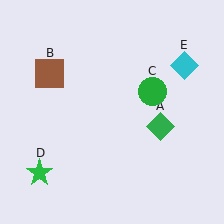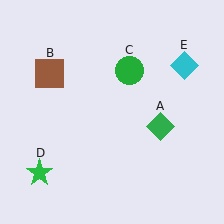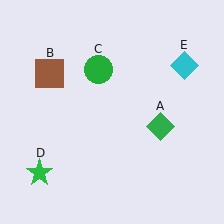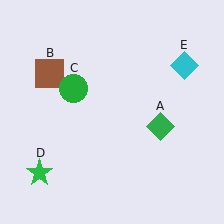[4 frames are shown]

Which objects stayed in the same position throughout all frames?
Green diamond (object A) and brown square (object B) and green star (object D) and cyan diamond (object E) remained stationary.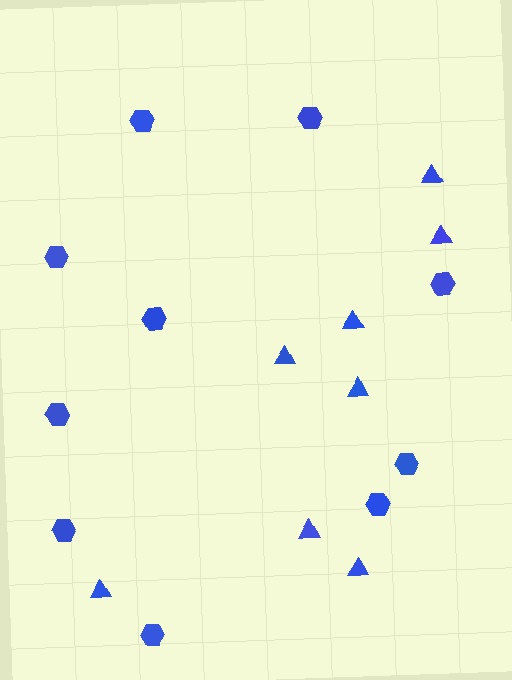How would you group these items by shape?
There are 2 groups: one group of hexagons (10) and one group of triangles (8).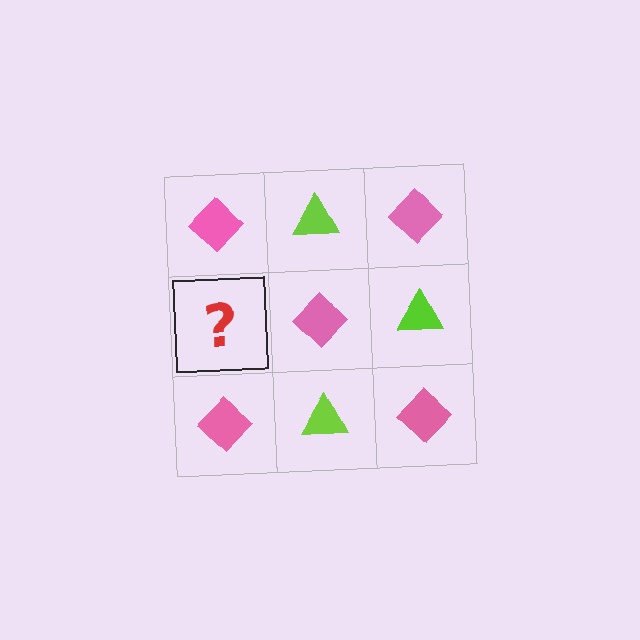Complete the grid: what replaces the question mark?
The question mark should be replaced with a lime triangle.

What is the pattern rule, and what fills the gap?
The rule is that it alternates pink diamond and lime triangle in a checkerboard pattern. The gap should be filled with a lime triangle.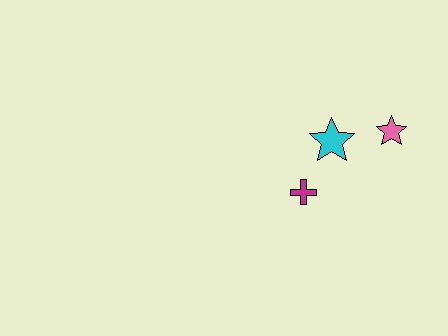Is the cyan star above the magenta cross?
Yes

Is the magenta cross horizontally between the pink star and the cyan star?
No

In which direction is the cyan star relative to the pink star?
The cyan star is to the left of the pink star.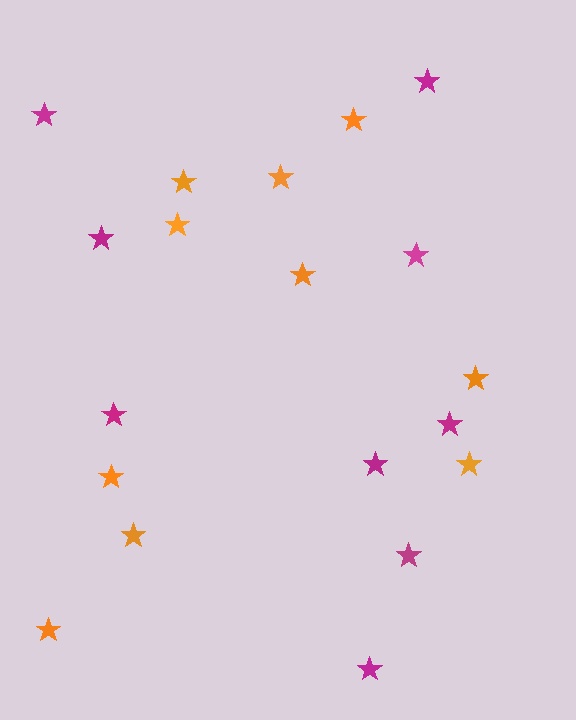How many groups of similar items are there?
There are 2 groups: one group of orange stars (10) and one group of magenta stars (9).